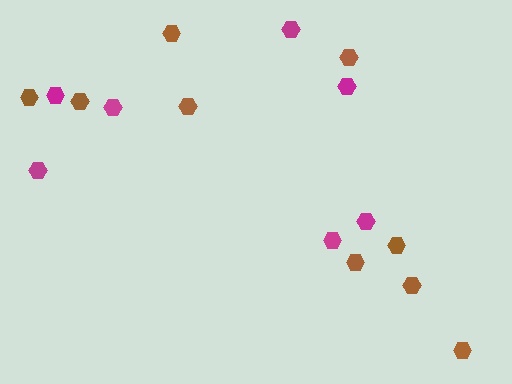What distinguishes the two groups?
There are 2 groups: one group of magenta hexagons (7) and one group of brown hexagons (9).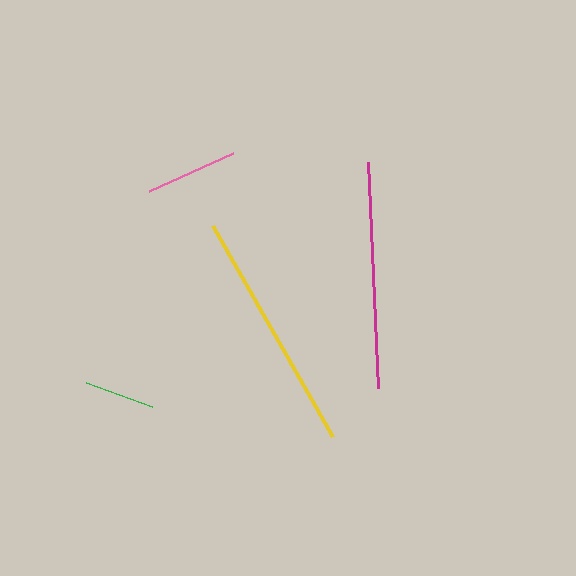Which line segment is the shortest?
The green line is the shortest at approximately 70 pixels.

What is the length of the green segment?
The green segment is approximately 70 pixels long.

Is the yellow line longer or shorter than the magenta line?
The yellow line is longer than the magenta line.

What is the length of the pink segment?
The pink segment is approximately 93 pixels long.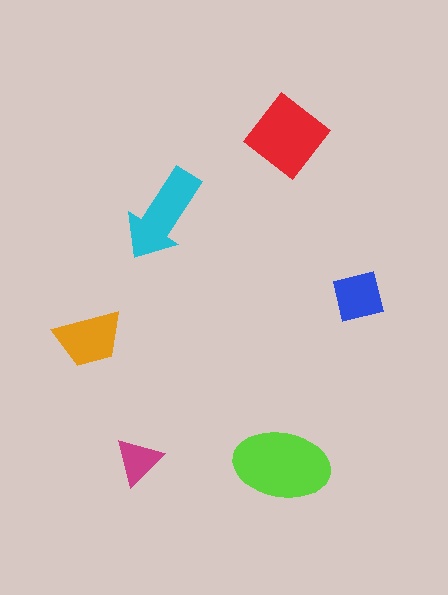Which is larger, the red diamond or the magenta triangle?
The red diamond.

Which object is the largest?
The lime ellipse.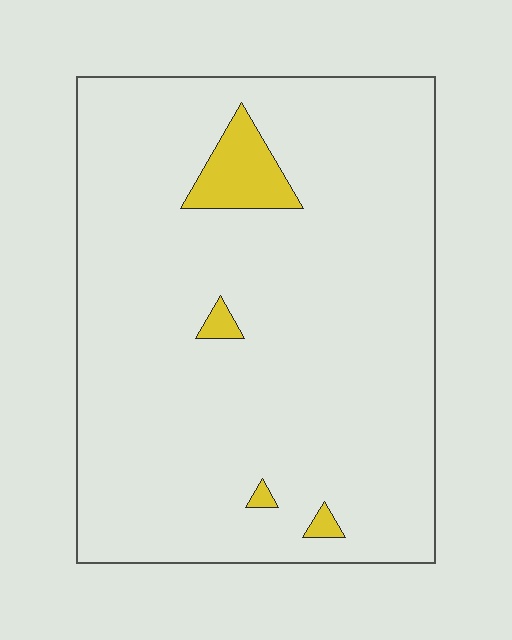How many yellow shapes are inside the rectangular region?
4.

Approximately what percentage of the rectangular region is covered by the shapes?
Approximately 5%.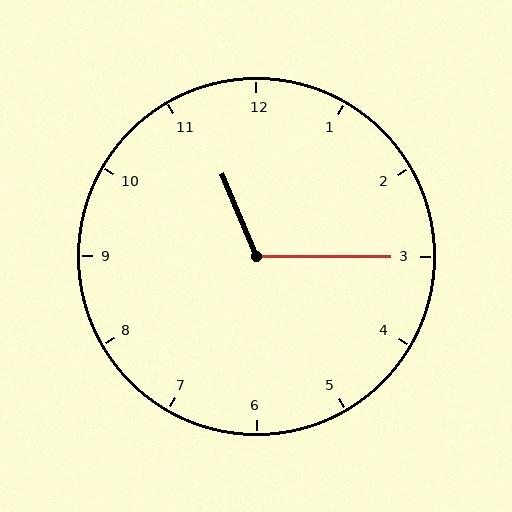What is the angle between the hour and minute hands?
Approximately 112 degrees.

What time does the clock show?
11:15.